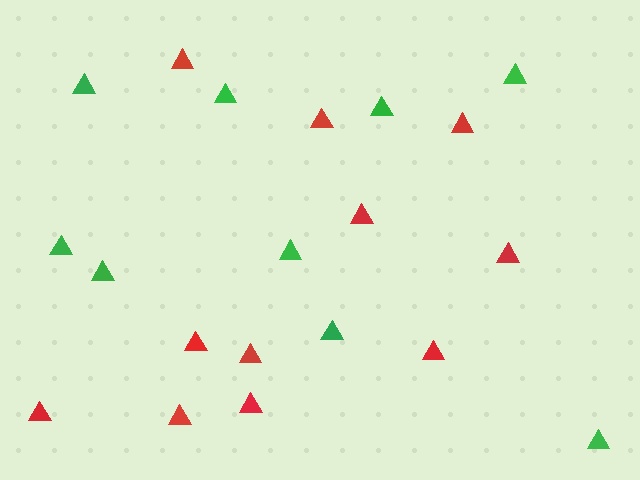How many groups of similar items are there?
There are 2 groups: one group of green triangles (9) and one group of red triangles (11).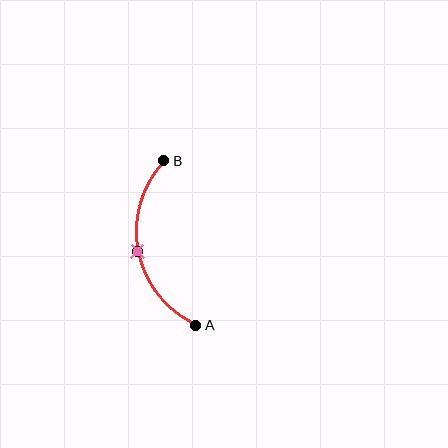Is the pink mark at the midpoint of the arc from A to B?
Yes. The pink mark lies on the arc at equal arc-length from both A and B — it is the arc midpoint.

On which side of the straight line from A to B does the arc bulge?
The arc bulges to the left of the straight line connecting A and B.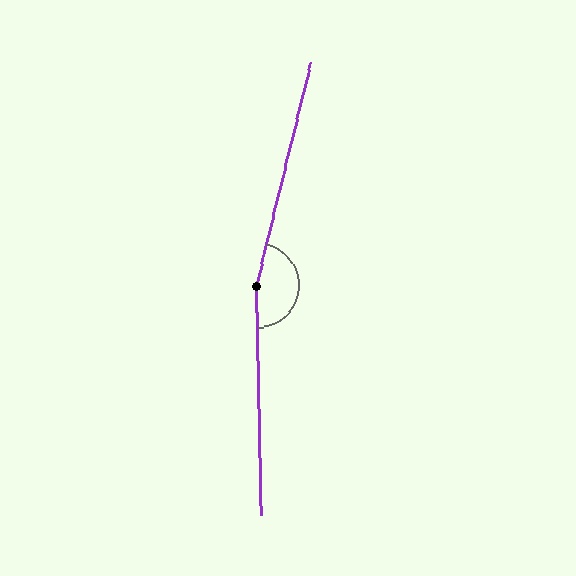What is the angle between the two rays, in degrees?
Approximately 165 degrees.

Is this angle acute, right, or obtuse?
It is obtuse.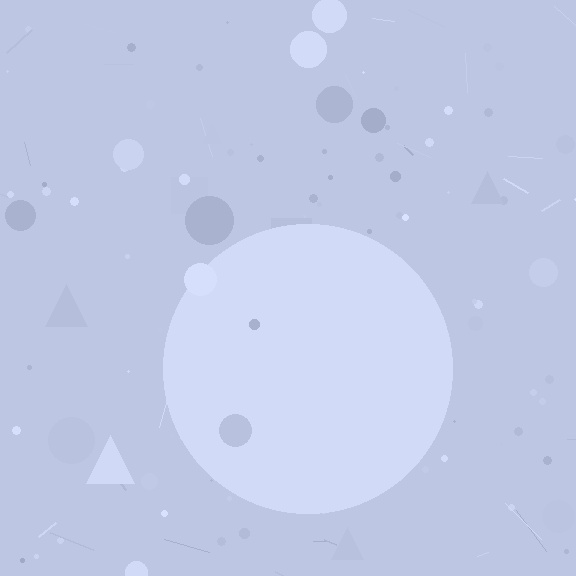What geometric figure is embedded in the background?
A circle is embedded in the background.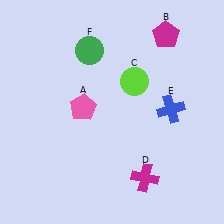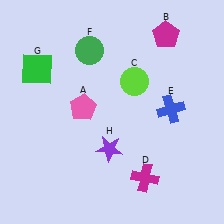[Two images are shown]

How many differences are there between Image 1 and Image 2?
There are 2 differences between the two images.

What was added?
A green square (G), a purple star (H) were added in Image 2.